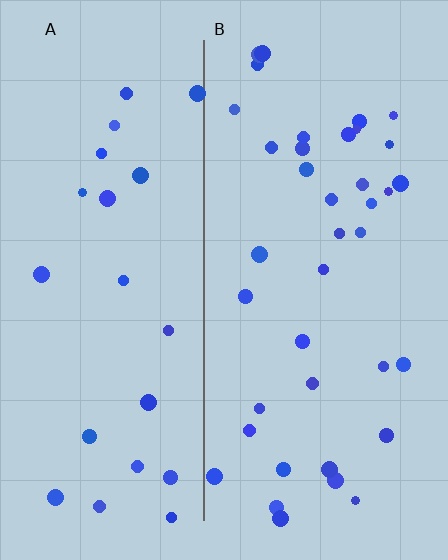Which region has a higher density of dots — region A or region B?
B (the right).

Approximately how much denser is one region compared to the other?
Approximately 1.7× — region B over region A.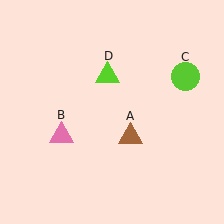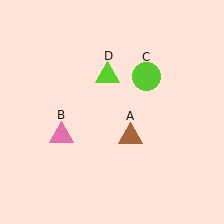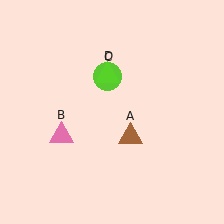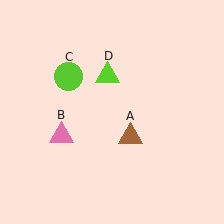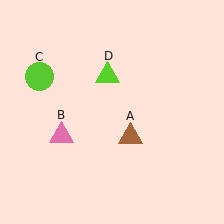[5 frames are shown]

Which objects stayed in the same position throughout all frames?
Brown triangle (object A) and pink triangle (object B) and lime triangle (object D) remained stationary.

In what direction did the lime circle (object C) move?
The lime circle (object C) moved left.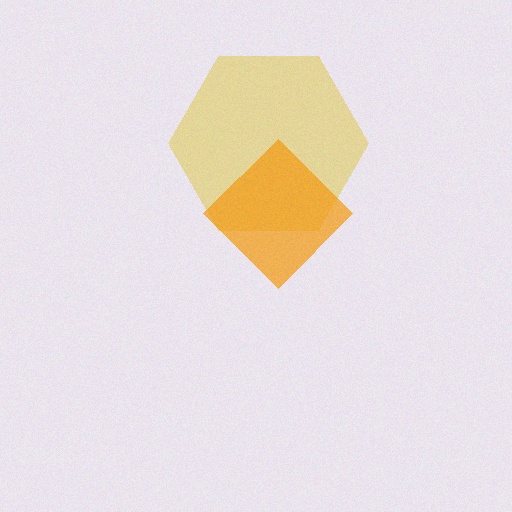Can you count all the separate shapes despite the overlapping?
Yes, there are 2 separate shapes.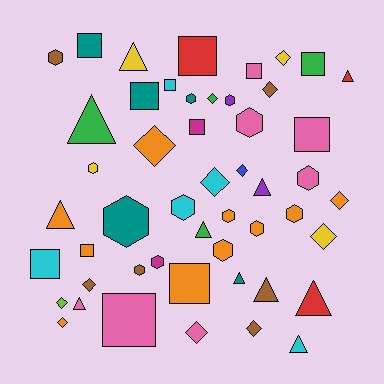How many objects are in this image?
There are 50 objects.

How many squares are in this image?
There are 12 squares.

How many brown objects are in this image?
There are 6 brown objects.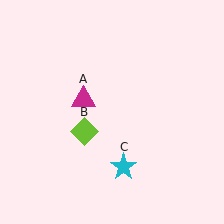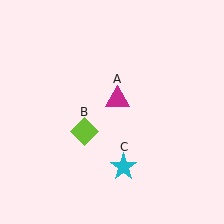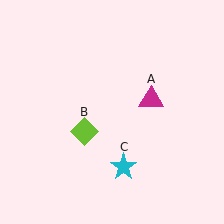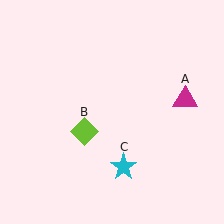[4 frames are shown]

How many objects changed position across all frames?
1 object changed position: magenta triangle (object A).